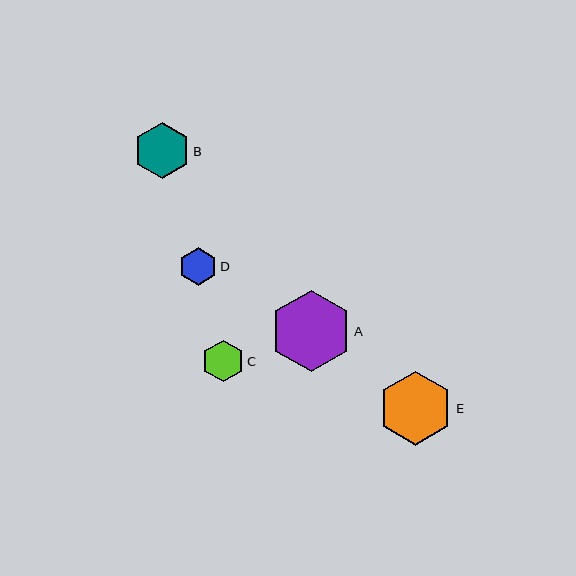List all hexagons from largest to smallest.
From largest to smallest: A, E, B, C, D.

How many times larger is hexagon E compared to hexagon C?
Hexagon E is approximately 1.8 times the size of hexagon C.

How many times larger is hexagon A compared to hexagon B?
Hexagon A is approximately 1.4 times the size of hexagon B.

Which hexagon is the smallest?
Hexagon D is the smallest with a size of approximately 37 pixels.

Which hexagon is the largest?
Hexagon A is the largest with a size of approximately 81 pixels.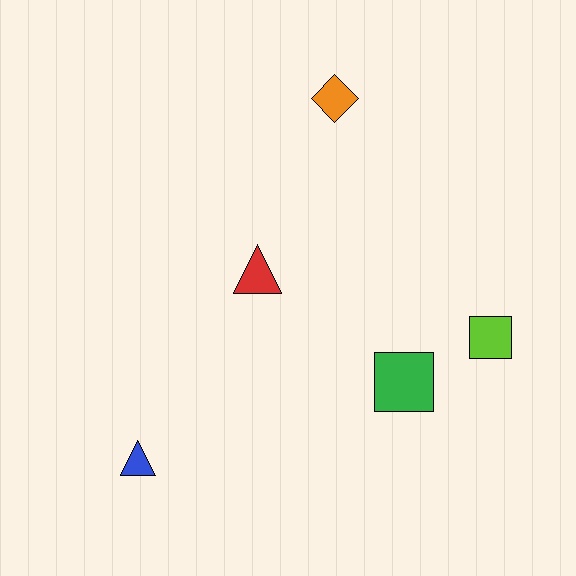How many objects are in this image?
There are 5 objects.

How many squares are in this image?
There are 2 squares.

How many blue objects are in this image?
There is 1 blue object.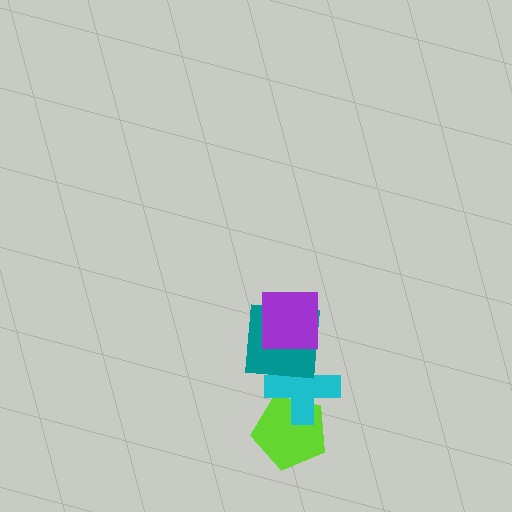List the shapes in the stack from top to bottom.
From top to bottom: the purple square, the teal square, the cyan cross, the lime pentagon.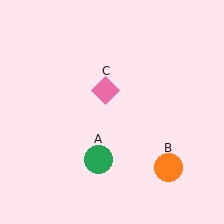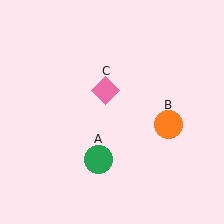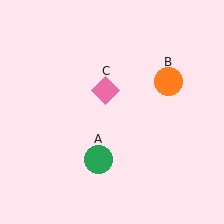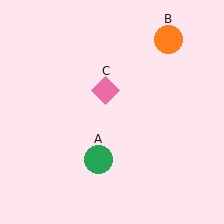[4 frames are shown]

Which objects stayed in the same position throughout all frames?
Green circle (object A) and pink diamond (object C) remained stationary.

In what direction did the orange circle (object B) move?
The orange circle (object B) moved up.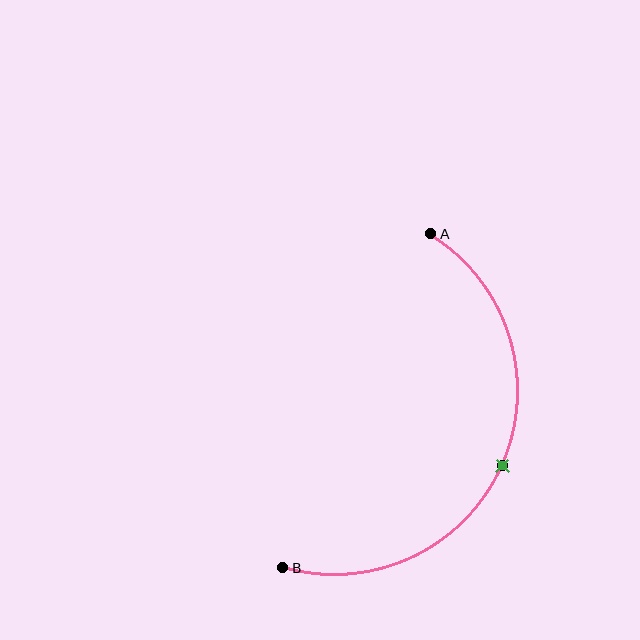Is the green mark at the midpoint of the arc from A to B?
Yes. The green mark lies on the arc at equal arc-length from both A and B — it is the arc midpoint.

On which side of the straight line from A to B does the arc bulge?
The arc bulges to the right of the straight line connecting A and B.